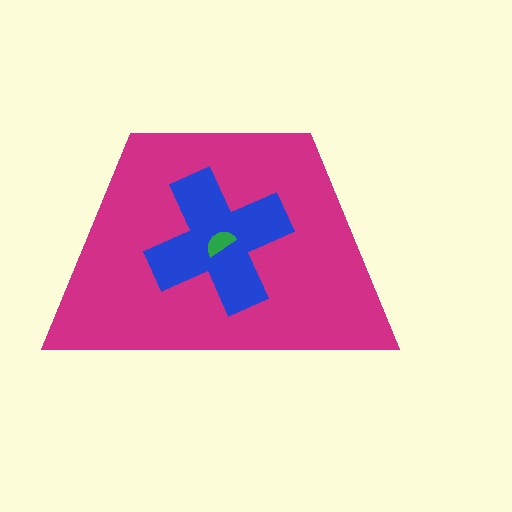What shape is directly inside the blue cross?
The green semicircle.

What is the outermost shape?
The magenta trapezoid.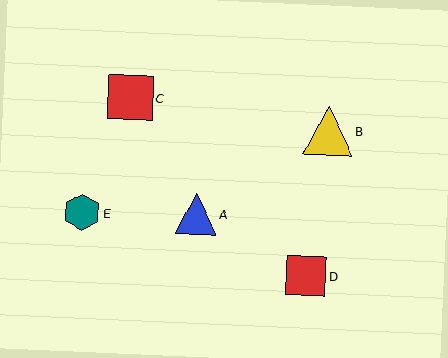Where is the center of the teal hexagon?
The center of the teal hexagon is at (82, 212).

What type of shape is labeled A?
Shape A is a blue triangle.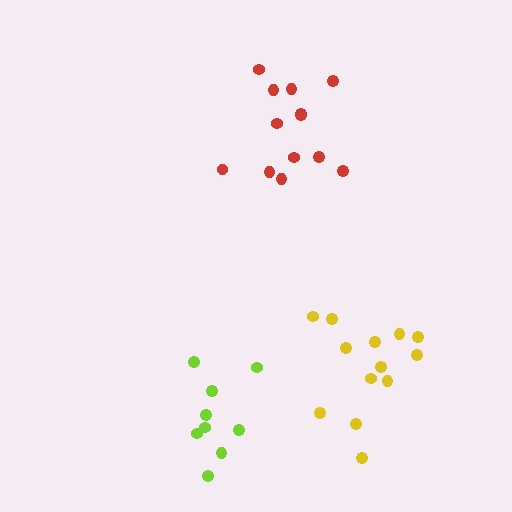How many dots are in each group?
Group 1: 13 dots, Group 2: 13 dots, Group 3: 9 dots (35 total).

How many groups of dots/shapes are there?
There are 3 groups.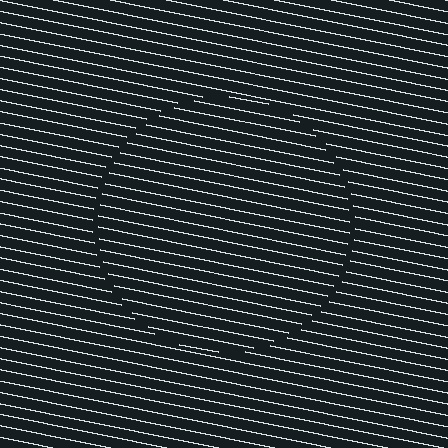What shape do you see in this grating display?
An illusory circle. The interior of the shape contains the same grating, shifted by half a period — the contour is defined by the phase discontinuity where line-ends from the inner and outer gratings abut.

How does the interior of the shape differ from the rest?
The interior of the shape contains the same grating, shifted by half a period — the contour is defined by the phase discontinuity where line-ends from the inner and outer gratings abut.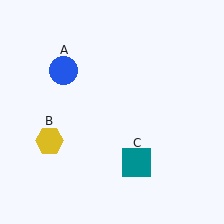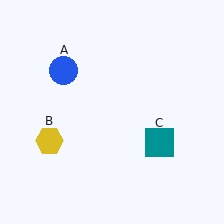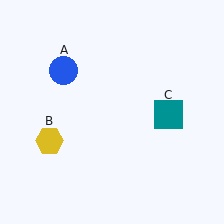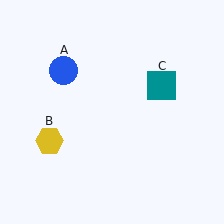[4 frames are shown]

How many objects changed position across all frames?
1 object changed position: teal square (object C).